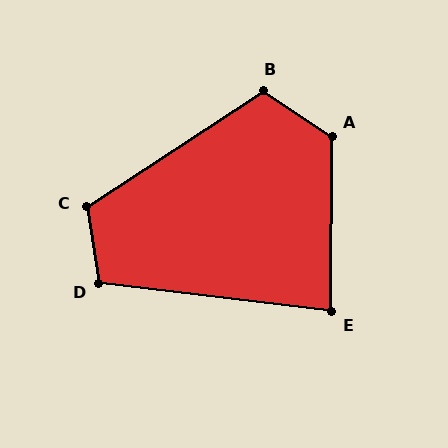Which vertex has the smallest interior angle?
E, at approximately 83 degrees.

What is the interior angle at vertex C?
Approximately 114 degrees (obtuse).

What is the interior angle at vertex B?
Approximately 113 degrees (obtuse).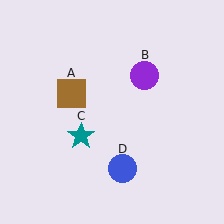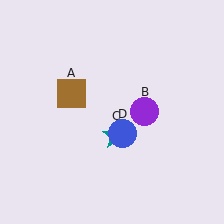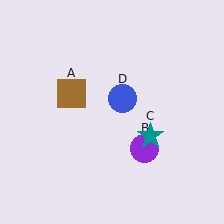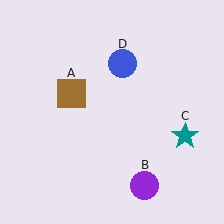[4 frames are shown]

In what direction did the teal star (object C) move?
The teal star (object C) moved right.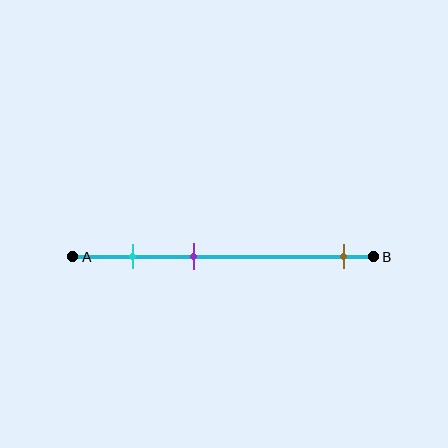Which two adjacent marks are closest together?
The cyan and purple marks are the closest adjacent pair.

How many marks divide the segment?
There are 3 marks dividing the segment.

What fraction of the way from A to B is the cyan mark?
The cyan mark is approximately 20% (0.2) of the way from A to B.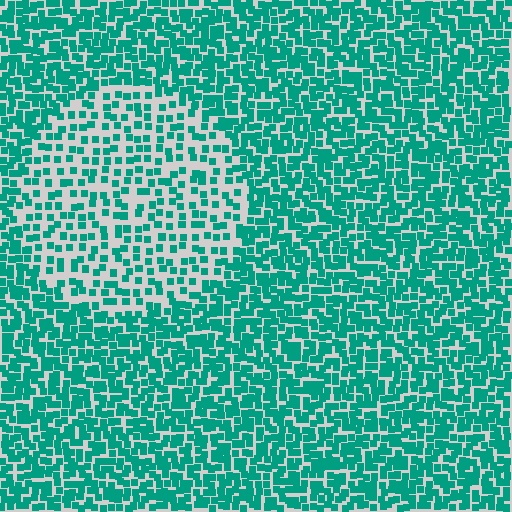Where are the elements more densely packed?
The elements are more densely packed outside the circle boundary.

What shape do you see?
I see a circle.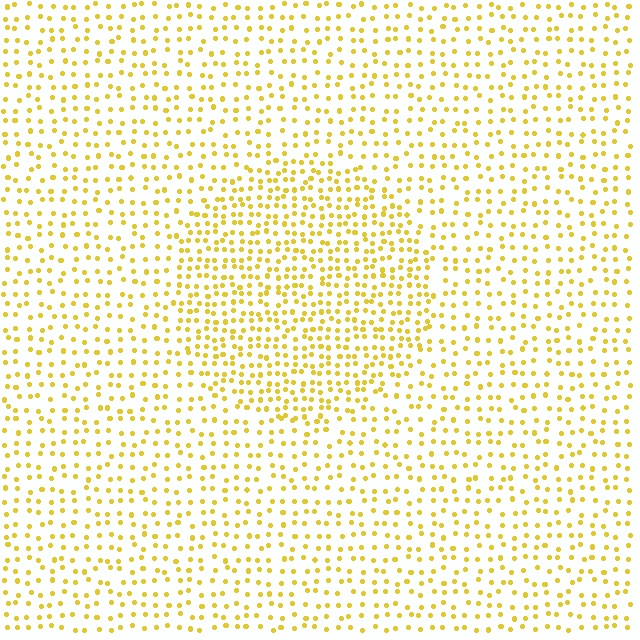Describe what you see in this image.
The image contains small yellow elements arranged at two different densities. A circle-shaped region is visible where the elements are more densely packed than the surrounding area.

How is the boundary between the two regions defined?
The boundary is defined by a change in element density (approximately 1.7x ratio). All elements are the same color, size, and shape.